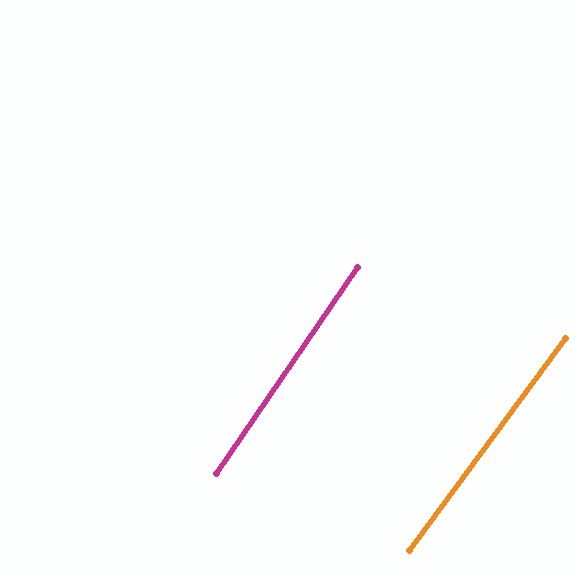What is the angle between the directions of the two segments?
Approximately 2 degrees.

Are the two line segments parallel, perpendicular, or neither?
Parallel — their directions differ by only 2.0°.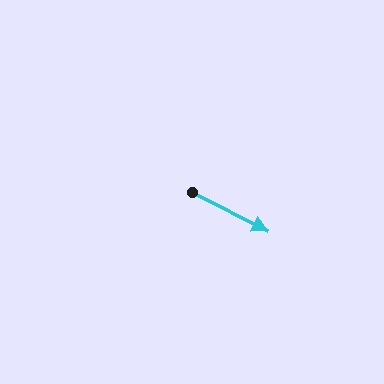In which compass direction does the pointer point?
Southeast.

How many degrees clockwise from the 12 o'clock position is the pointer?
Approximately 117 degrees.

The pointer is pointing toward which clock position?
Roughly 4 o'clock.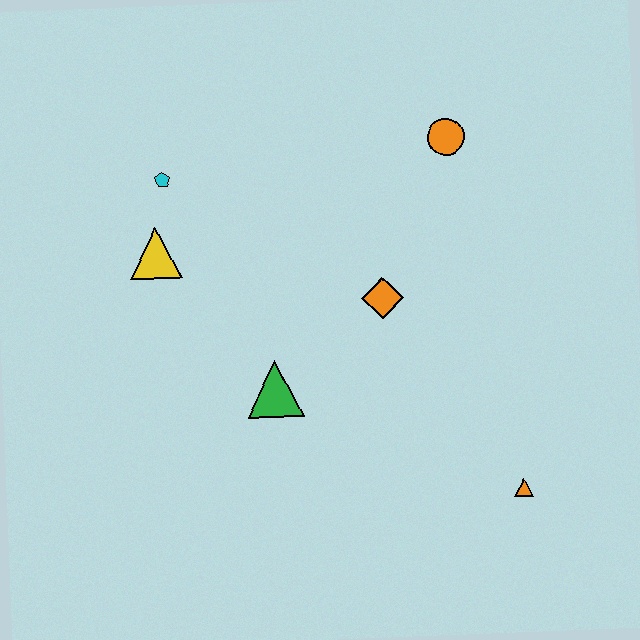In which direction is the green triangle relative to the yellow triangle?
The green triangle is below the yellow triangle.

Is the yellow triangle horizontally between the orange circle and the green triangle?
No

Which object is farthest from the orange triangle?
The cyan pentagon is farthest from the orange triangle.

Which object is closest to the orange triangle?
The orange diamond is closest to the orange triangle.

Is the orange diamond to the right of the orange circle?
No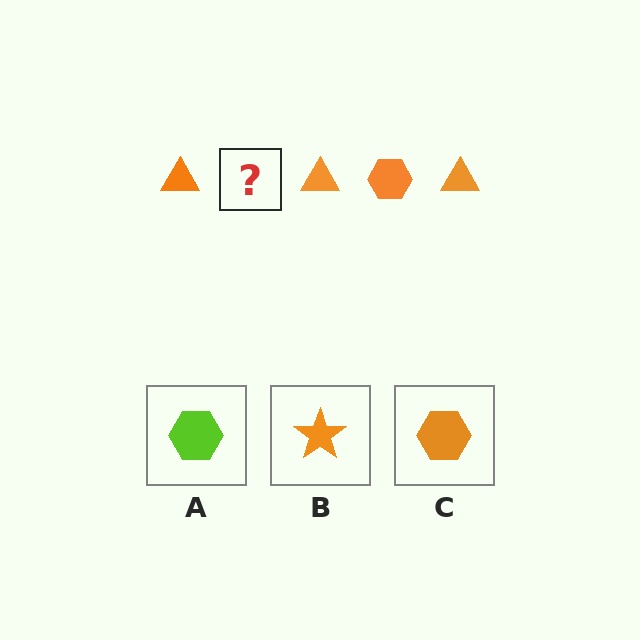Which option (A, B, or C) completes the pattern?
C.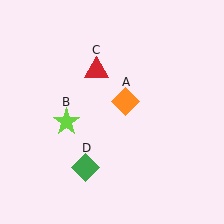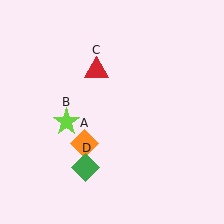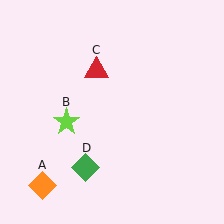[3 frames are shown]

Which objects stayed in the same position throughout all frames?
Lime star (object B) and red triangle (object C) and green diamond (object D) remained stationary.